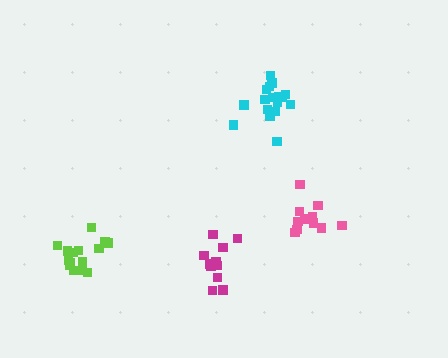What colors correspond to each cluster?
The clusters are colored: pink, lime, cyan, magenta.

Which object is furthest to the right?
The pink cluster is rightmost.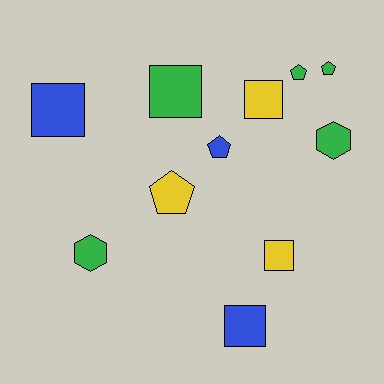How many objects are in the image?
There are 11 objects.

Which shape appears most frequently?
Square, with 5 objects.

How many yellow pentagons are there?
There is 1 yellow pentagon.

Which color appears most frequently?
Green, with 5 objects.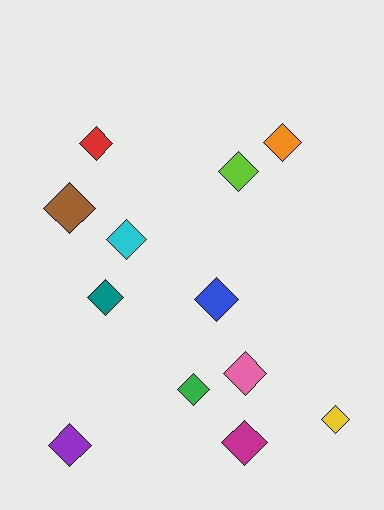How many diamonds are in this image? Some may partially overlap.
There are 12 diamonds.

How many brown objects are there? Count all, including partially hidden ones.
There is 1 brown object.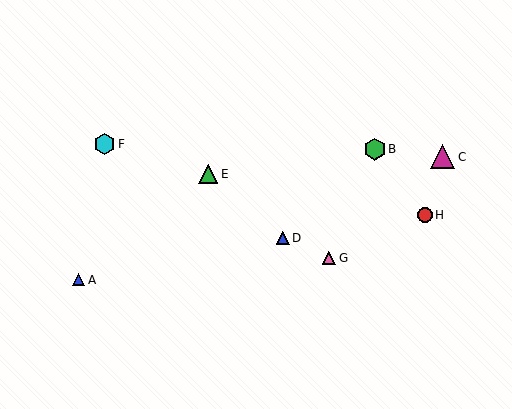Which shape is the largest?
The magenta triangle (labeled C) is the largest.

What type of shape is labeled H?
Shape H is a red circle.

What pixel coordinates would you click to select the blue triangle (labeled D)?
Click at (283, 238) to select the blue triangle D.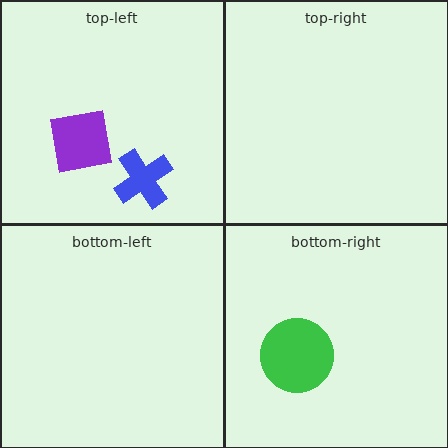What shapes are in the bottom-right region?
The green circle.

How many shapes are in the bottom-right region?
1.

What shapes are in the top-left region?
The purple square, the blue cross.